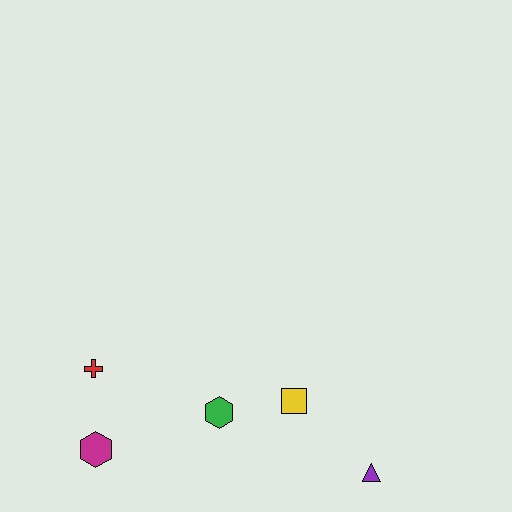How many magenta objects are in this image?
There is 1 magenta object.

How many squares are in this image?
There is 1 square.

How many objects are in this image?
There are 5 objects.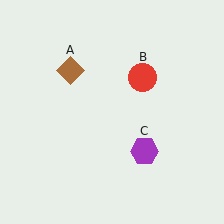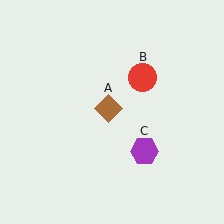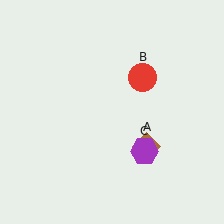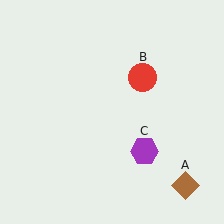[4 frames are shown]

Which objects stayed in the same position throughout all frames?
Red circle (object B) and purple hexagon (object C) remained stationary.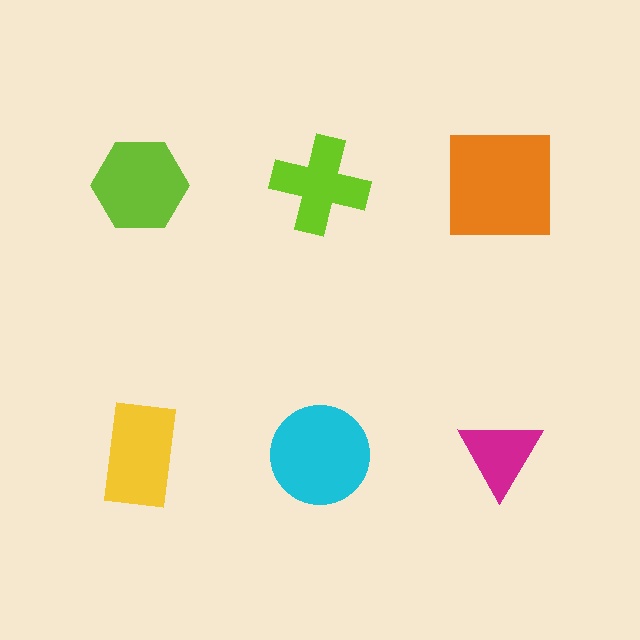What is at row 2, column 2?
A cyan circle.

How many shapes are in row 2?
3 shapes.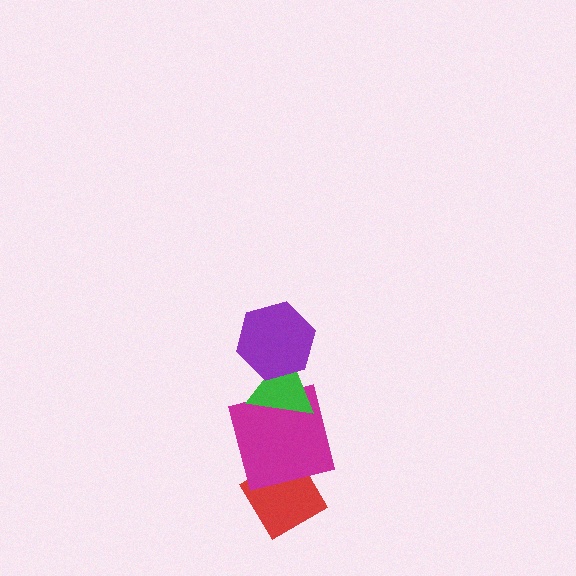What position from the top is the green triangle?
The green triangle is 2nd from the top.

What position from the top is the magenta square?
The magenta square is 3rd from the top.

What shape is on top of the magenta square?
The green triangle is on top of the magenta square.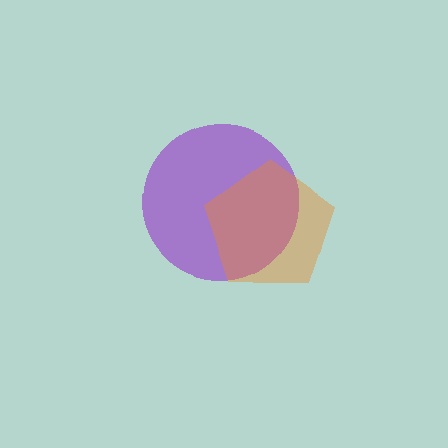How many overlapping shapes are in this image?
There are 2 overlapping shapes in the image.